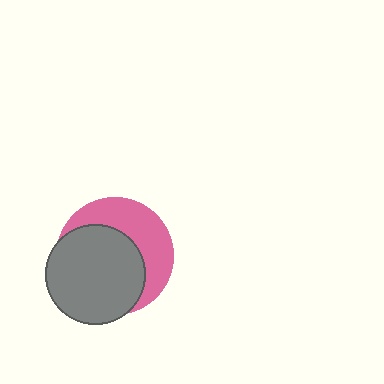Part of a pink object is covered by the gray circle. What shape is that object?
It is a circle.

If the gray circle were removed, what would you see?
You would see the complete pink circle.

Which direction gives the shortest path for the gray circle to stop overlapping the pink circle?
Moving toward the lower-left gives the shortest separation.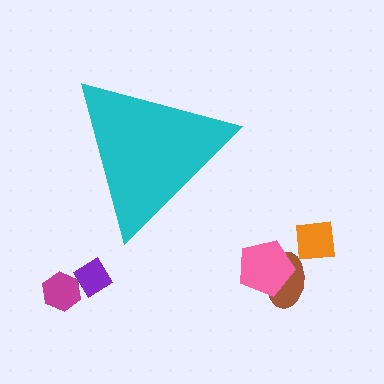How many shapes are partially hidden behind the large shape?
0 shapes are partially hidden.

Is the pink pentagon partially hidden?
No, the pink pentagon is fully visible.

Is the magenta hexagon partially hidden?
No, the magenta hexagon is fully visible.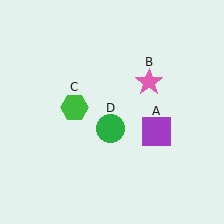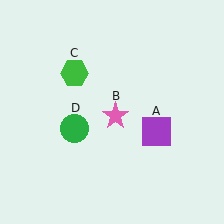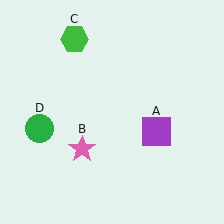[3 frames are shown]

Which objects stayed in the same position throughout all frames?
Purple square (object A) remained stationary.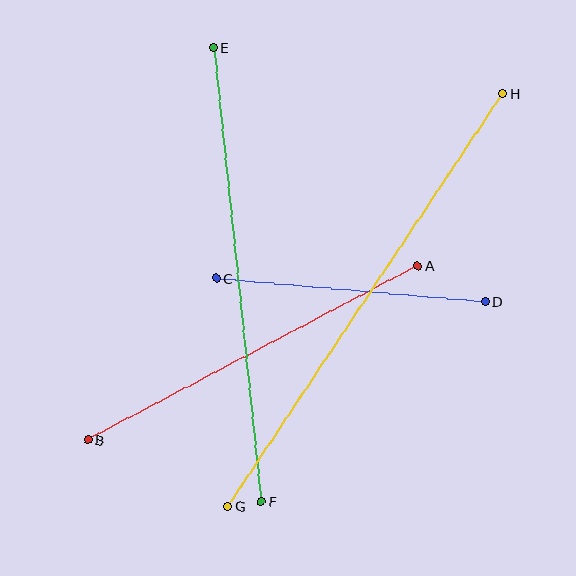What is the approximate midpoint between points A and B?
The midpoint is at approximately (253, 353) pixels.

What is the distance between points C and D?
The distance is approximately 269 pixels.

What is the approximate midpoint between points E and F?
The midpoint is at approximately (237, 274) pixels.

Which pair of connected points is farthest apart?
Points G and H are farthest apart.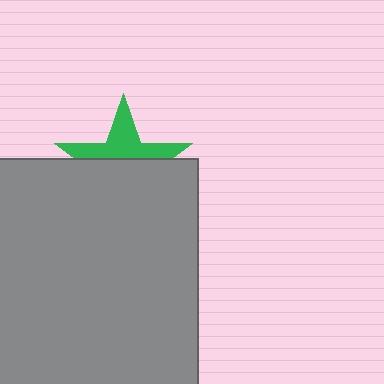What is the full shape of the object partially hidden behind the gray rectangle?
The partially hidden object is a green star.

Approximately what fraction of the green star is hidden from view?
Roughly 59% of the green star is hidden behind the gray rectangle.